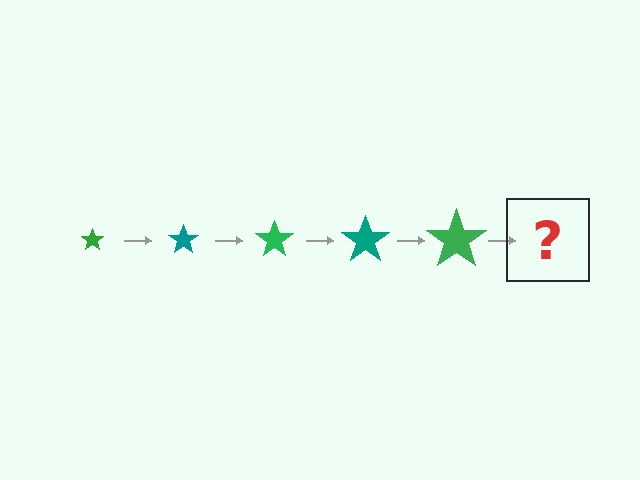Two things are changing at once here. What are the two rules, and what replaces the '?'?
The two rules are that the star grows larger each step and the color cycles through green and teal. The '?' should be a teal star, larger than the previous one.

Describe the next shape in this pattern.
It should be a teal star, larger than the previous one.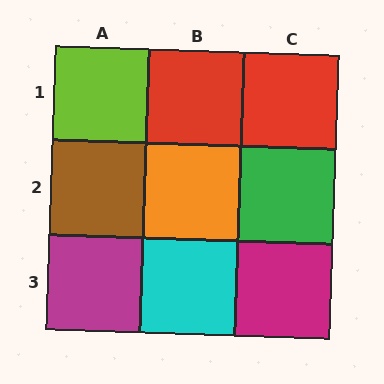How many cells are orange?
1 cell is orange.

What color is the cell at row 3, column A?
Magenta.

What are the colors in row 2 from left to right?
Brown, orange, green.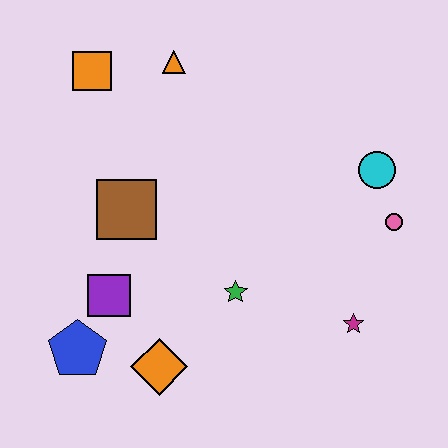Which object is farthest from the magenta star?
The orange square is farthest from the magenta star.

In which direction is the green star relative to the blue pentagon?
The green star is to the right of the blue pentagon.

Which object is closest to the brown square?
The purple square is closest to the brown square.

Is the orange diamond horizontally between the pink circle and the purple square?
Yes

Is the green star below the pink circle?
Yes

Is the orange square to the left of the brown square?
Yes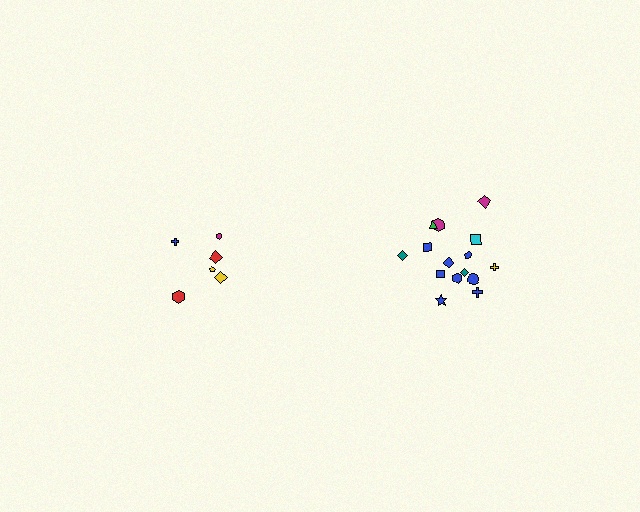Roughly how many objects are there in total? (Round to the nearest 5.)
Roughly 20 objects in total.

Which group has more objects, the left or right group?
The right group.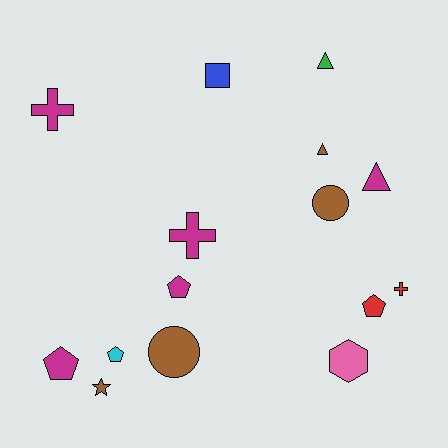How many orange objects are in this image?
There are no orange objects.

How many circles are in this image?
There are 2 circles.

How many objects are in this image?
There are 15 objects.